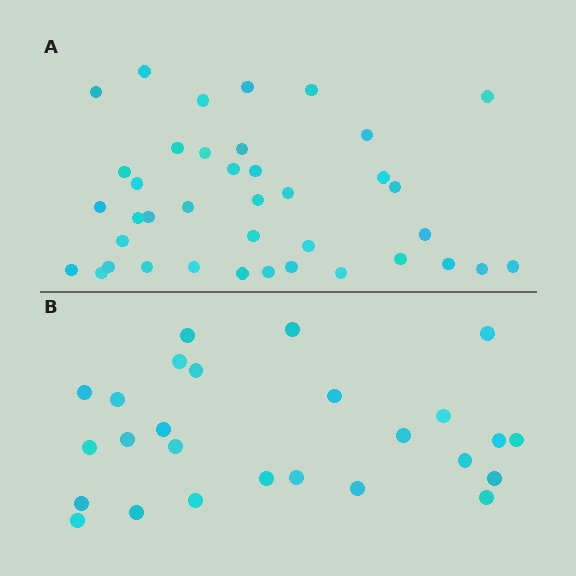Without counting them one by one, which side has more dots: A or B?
Region A (the top region) has more dots.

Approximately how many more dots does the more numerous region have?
Region A has approximately 15 more dots than region B.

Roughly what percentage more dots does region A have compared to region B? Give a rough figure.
About 50% more.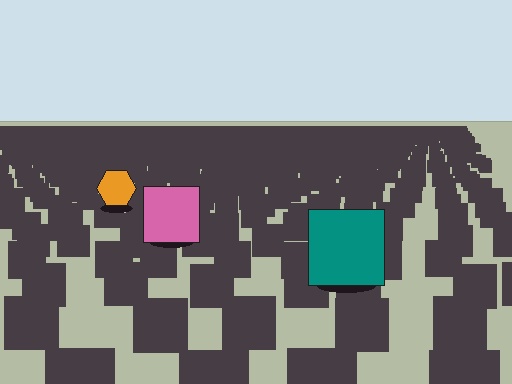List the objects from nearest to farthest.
From nearest to farthest: the teal square, the pink square, the orange hexagon.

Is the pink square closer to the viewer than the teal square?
No. The teal square is closer — you can tell from the texture gradient: the ground texture is coarser near it.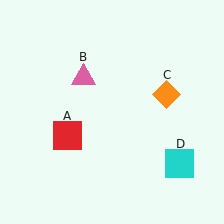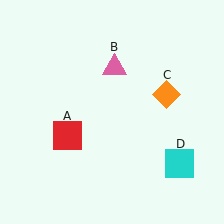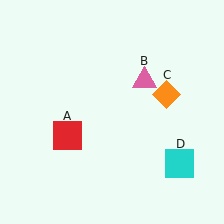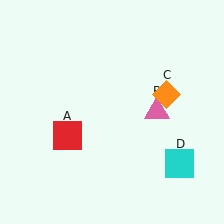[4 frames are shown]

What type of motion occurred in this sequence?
The pink triangle (object B) rotated clockwise around the center of the scene.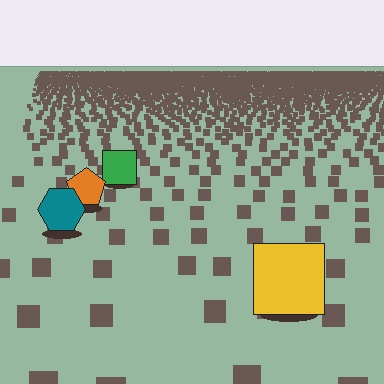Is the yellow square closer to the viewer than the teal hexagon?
Yes. The yellow square is closer — you can tell from the texture gradient: the ground texture is coarser near it.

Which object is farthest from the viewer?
The green square is farthest from the viewer. It appears smaller and the ground texture around it is denser.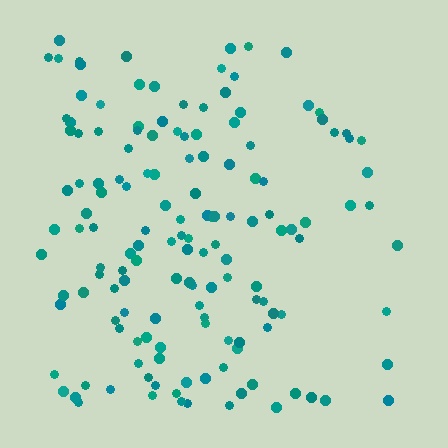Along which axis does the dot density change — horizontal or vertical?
Horizontal.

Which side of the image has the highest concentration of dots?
The left.